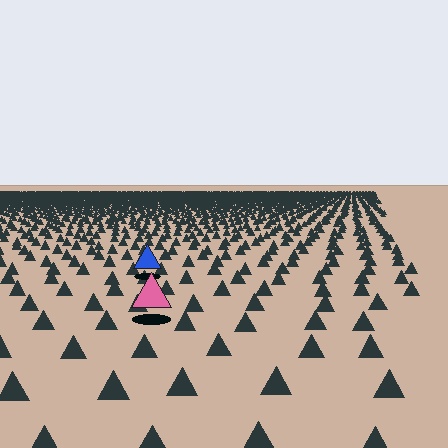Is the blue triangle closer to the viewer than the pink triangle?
No. The pink triangle is closer — you can tell from the texture gradient: the ground texture is coarser near it.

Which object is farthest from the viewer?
The blue triangle is farthest from the viewer. It appears smaller and the ground texture around it is denser.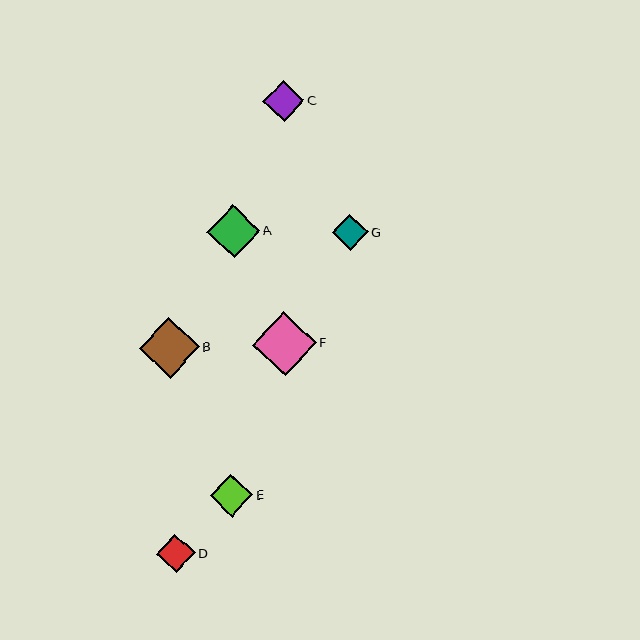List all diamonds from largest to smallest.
From largest to smallest: F, B, A, E, C, D, G.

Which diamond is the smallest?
Diamond G is the smallest with a size of approximately 36 pixels.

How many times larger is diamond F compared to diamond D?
Diamond F is approximately 1.6 times the size of diamond D.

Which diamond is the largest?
Diamond F is the largest with a size of approximately 64 pixels.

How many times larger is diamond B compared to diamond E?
Diamond B is approximately 1.4 times the size of diamond E.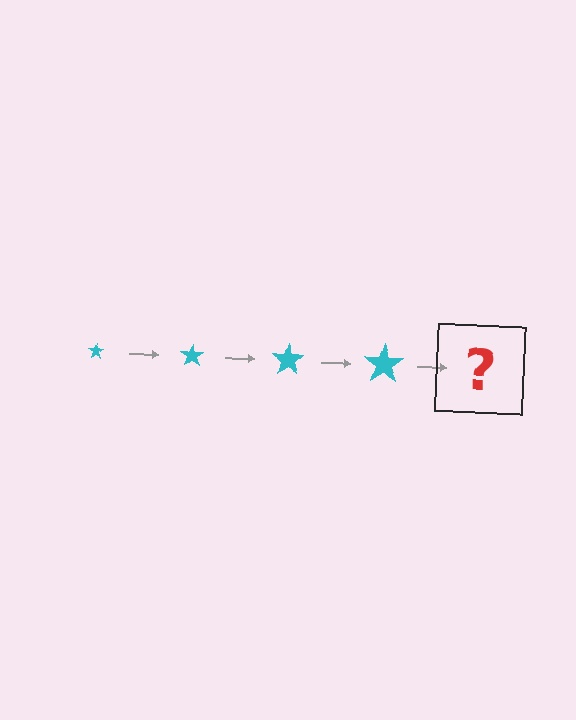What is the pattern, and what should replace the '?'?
The pattern is that the star gets progressively larger each step. The '?' should be a cyan star, larger than the previous one.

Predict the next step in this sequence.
The next step is a cyan star, larger than the previous one.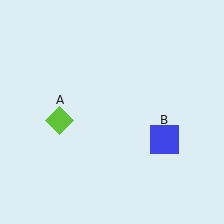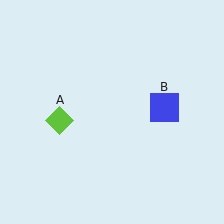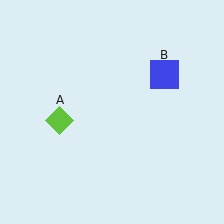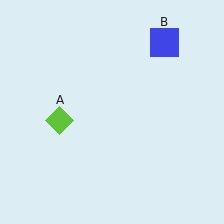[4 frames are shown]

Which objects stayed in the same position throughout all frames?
Lime diamond (object A) remained stationary.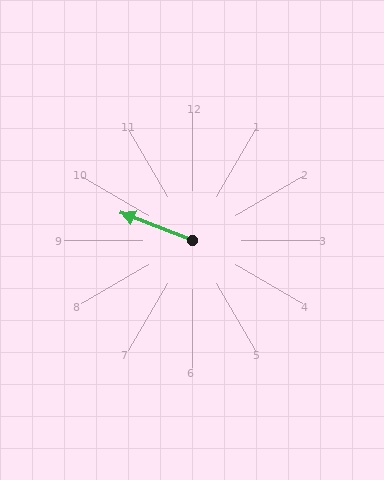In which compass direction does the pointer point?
West.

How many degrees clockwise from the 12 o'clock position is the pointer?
Approximately 291 degrees.